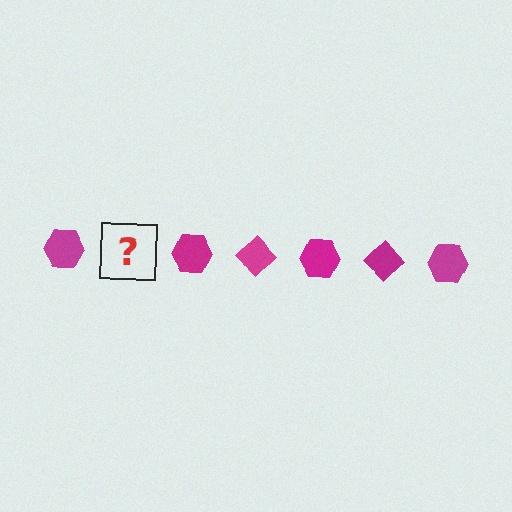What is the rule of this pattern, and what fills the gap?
The rule is that the pattern cycles through hexagon, diamond shapes in magenta. The gap should be filled with a magenta diamond.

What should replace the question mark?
The question mark should be replaced with a magenta diamond.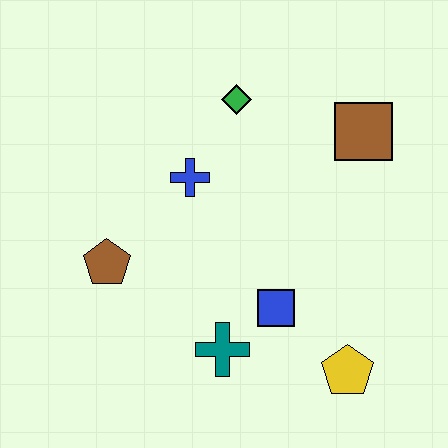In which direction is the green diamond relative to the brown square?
The green diamond is to the left of the brown square.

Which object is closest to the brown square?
The green diamond is closest to the brown square.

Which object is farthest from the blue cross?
The yellow pentagon is farthest from the blue cross.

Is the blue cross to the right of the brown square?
No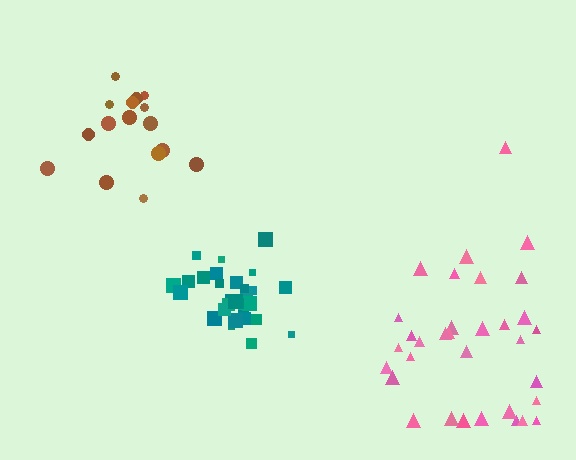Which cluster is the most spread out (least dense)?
Pink.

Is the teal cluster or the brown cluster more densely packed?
Teal.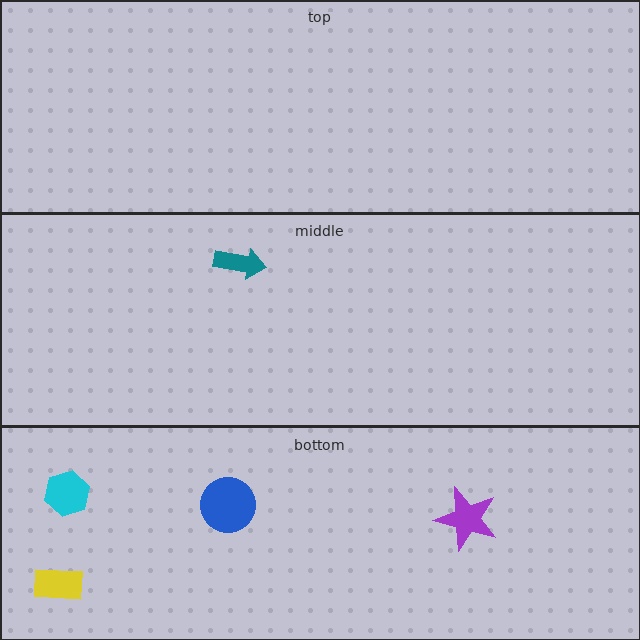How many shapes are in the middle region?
1.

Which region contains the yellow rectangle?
The bottom region.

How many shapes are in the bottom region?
4.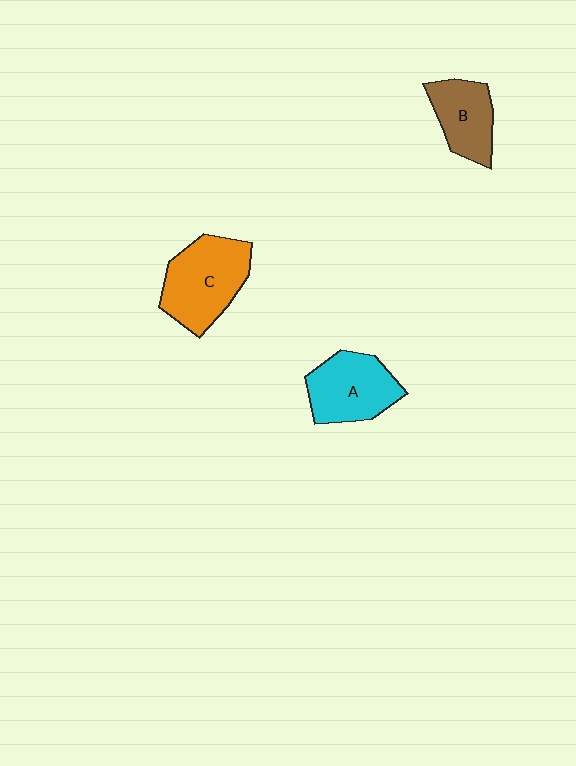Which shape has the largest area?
Shape C (orange).